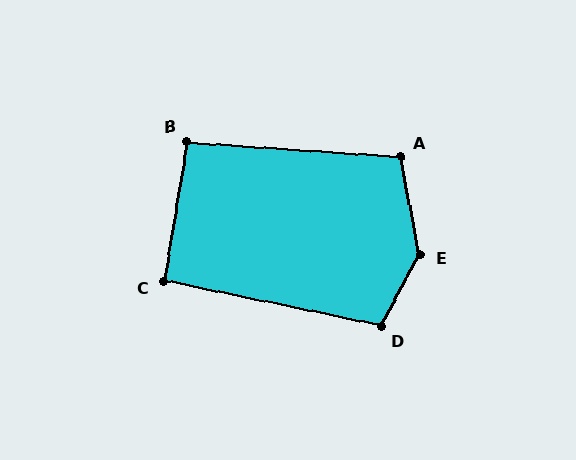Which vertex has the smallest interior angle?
C, at approximately 92 degrees.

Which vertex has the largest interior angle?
E, at approximately 141 degrees.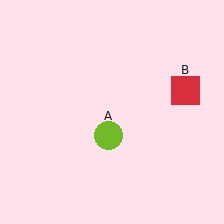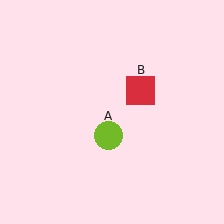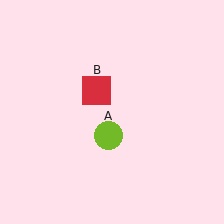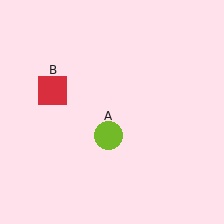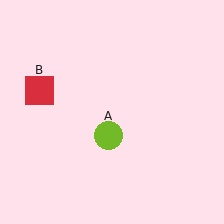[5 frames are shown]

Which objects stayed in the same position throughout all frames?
Lime circle (object A) remained stationary.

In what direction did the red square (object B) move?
The red square (object B) moved left.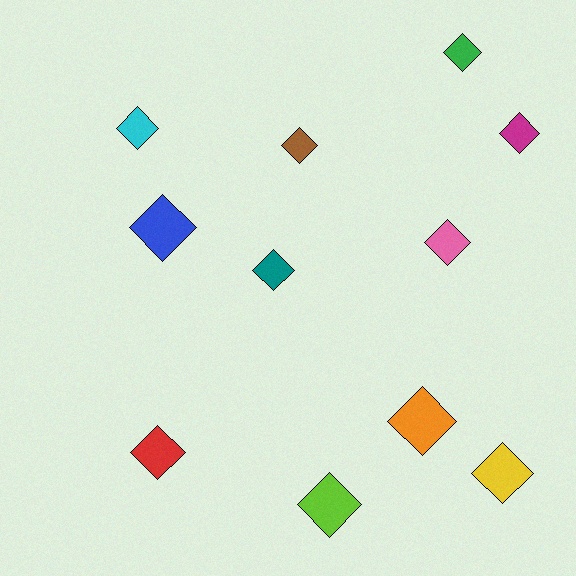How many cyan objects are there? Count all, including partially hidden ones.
There is 1 cyan object.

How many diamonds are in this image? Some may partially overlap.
There are 11 diamonds.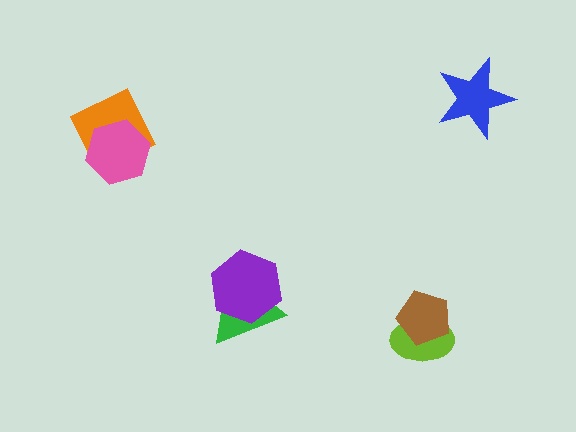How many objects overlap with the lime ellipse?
1 object overlaps with the lime ellipse.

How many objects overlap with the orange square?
1 object overlaps with the orange square.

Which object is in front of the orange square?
The pink hexagon is in front of the orange square.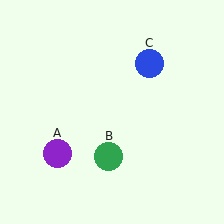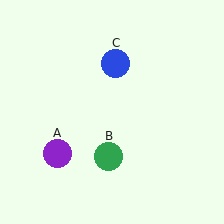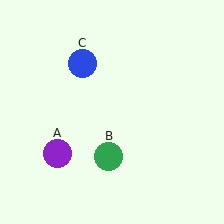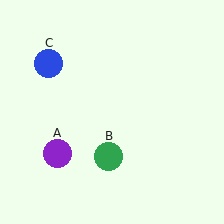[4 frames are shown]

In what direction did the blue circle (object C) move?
The blue circle (object C) moved left.